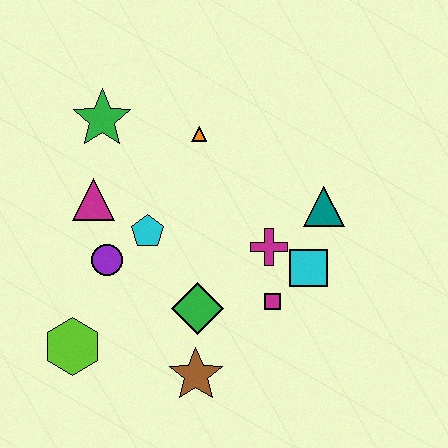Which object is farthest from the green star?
The brown star is farthest from the green star.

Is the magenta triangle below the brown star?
No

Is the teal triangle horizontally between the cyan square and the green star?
No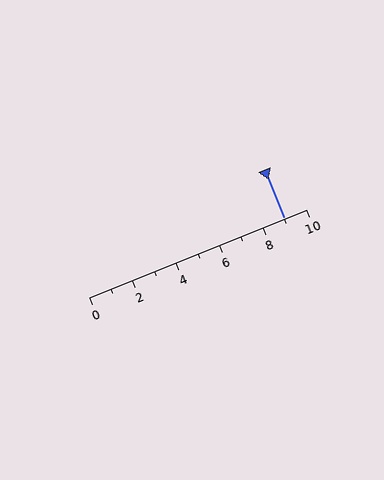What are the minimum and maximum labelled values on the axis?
The axis runs from 0 to 10.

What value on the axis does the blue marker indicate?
The marker indicates approximately 9.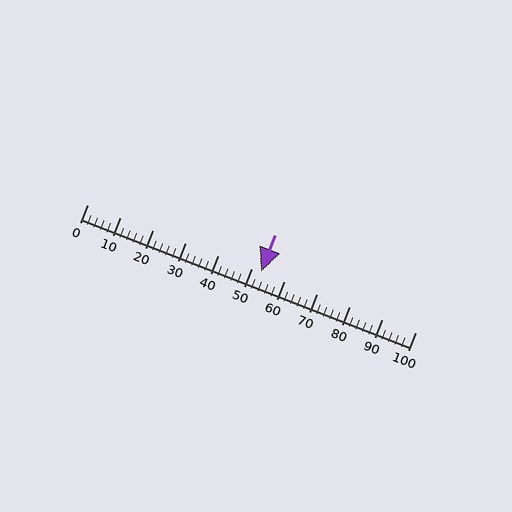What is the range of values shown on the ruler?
The ruler shows values from 0 to 100.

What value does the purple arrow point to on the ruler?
The purple arrow points to approximately 53.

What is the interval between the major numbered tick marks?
The major tick marks are spaced 10 units apart.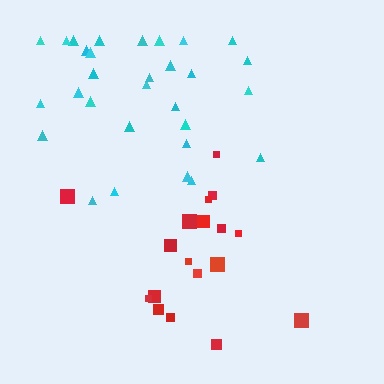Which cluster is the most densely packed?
Red.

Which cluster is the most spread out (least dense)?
Cyan.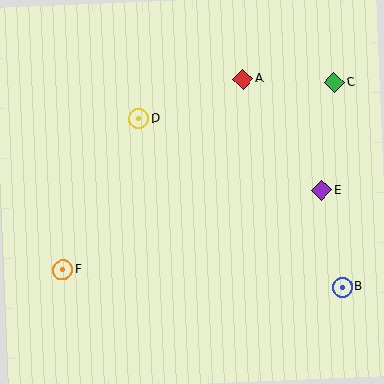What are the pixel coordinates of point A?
Point A is at (243, 79).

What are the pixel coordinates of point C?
Point C is at (334, 83).